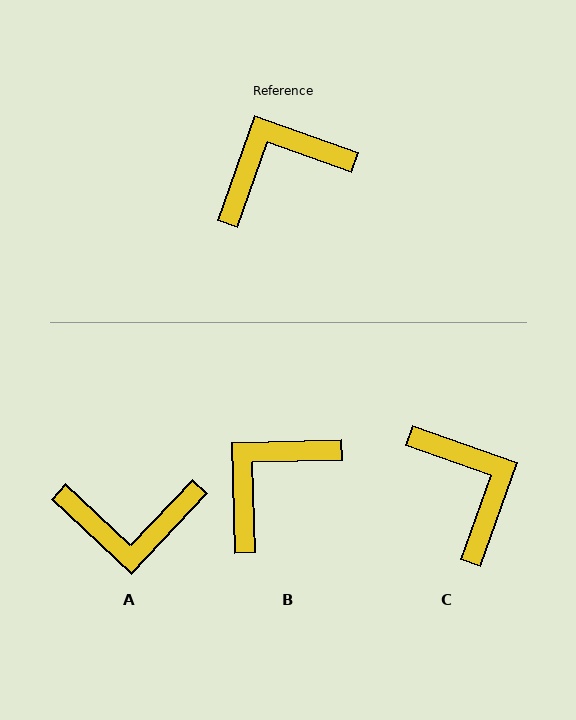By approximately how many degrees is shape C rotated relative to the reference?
Approximately 90 degrees clockwise.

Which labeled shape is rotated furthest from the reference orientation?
A, about 156 degrees away.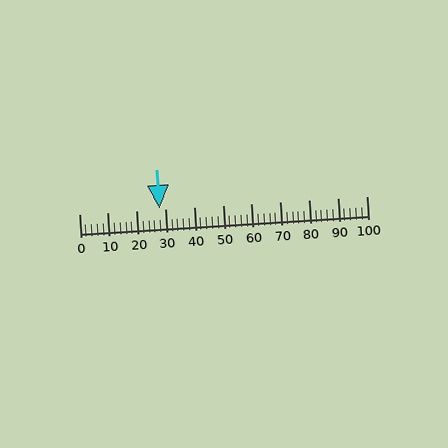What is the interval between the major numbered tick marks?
The major tick marks are spaced 10 units apart.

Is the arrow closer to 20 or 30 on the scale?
The arrow is closer to 30.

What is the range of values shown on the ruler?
The ruler shows values from 0 to 100.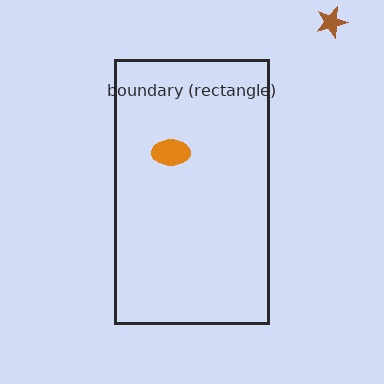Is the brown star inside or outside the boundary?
Outside.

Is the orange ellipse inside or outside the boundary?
Inside.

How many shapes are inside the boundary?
1 inside, 1 outside.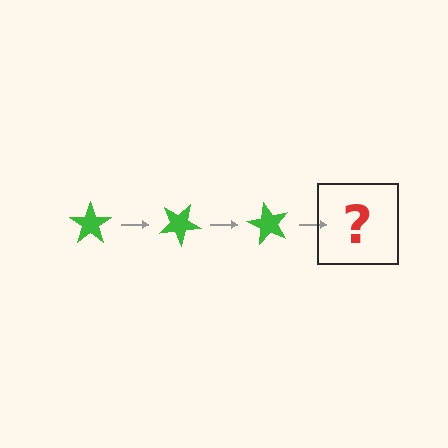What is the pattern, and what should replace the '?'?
The pattern is that the star rotates 30 degrees each step. The '?' should be a green star rotated 90 degrees.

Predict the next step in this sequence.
The next step is a green star rotated 90 degrees.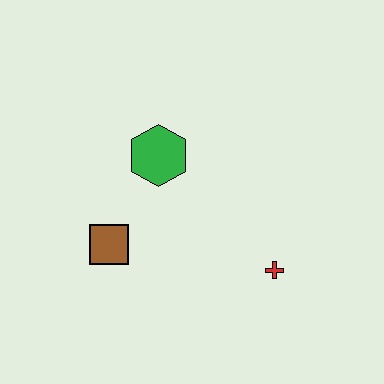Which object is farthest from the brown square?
The red cross is farthest from the brown square.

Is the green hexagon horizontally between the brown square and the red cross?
Yes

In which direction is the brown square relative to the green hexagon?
The brown square is below the green hexagon.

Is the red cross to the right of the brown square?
Yes